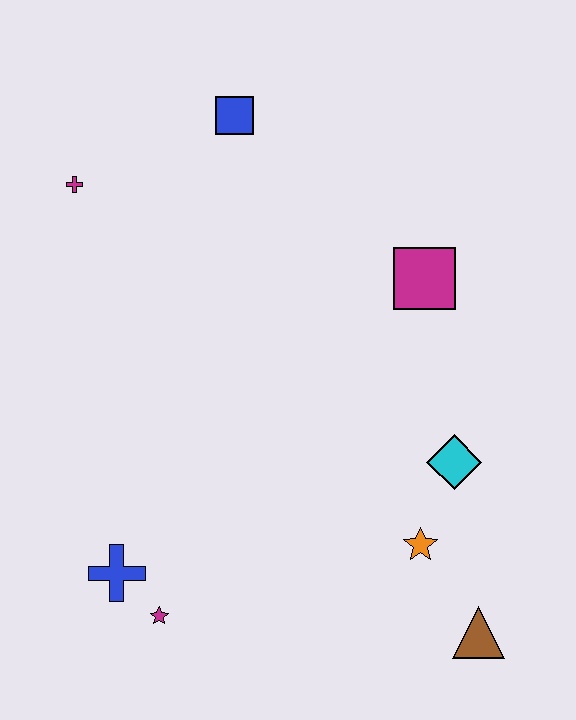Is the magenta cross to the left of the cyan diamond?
Yes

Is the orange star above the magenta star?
Yes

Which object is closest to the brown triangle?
The orange star is closest to the brown triangle.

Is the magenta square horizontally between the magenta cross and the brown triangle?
Yes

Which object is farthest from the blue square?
The brown triangle is farthest from the blue square.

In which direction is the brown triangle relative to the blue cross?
The brown triangle is to the right of the blue cross.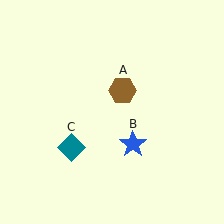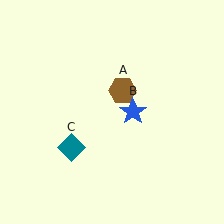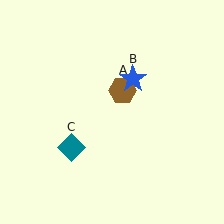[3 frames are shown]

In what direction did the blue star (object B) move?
The blue star (object B) moved up.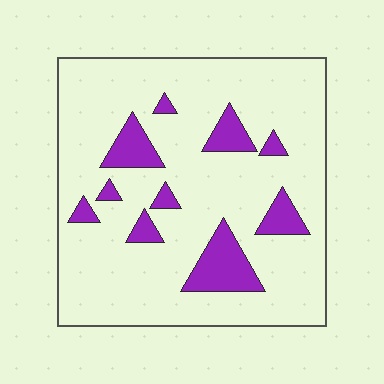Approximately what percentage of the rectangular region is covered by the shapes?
Approximately 15%.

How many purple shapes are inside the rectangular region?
10.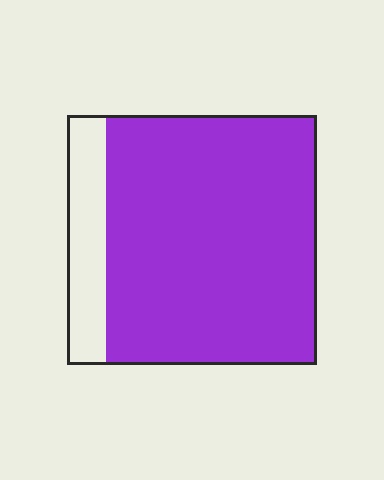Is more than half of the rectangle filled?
Yes.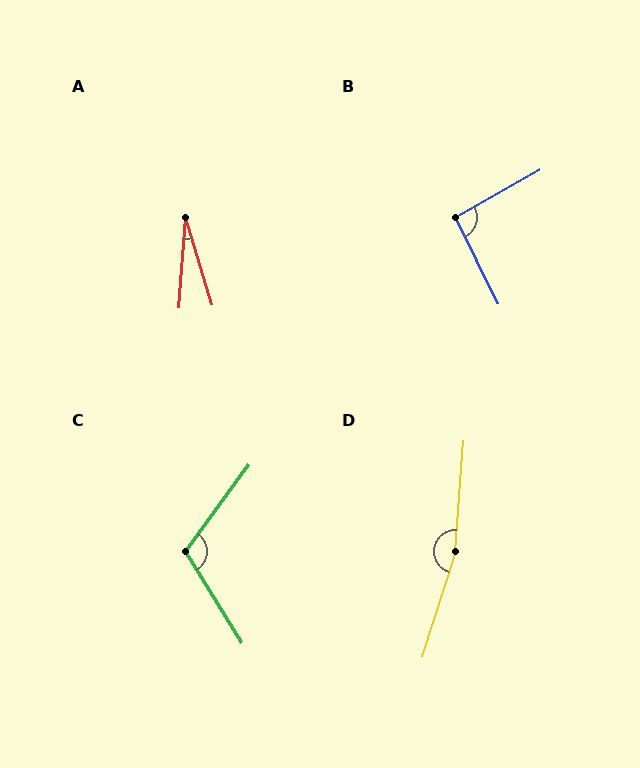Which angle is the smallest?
A, at approximately 21 degrees.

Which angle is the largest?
D, at approximately 167 degrees.